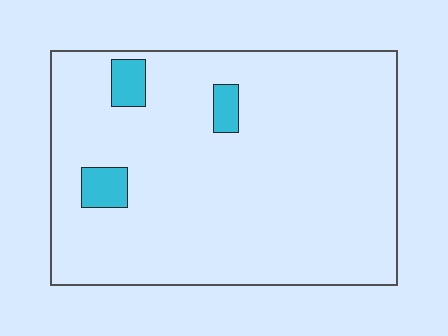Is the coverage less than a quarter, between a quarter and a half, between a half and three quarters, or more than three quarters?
Less than a quarter.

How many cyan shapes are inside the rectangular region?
3.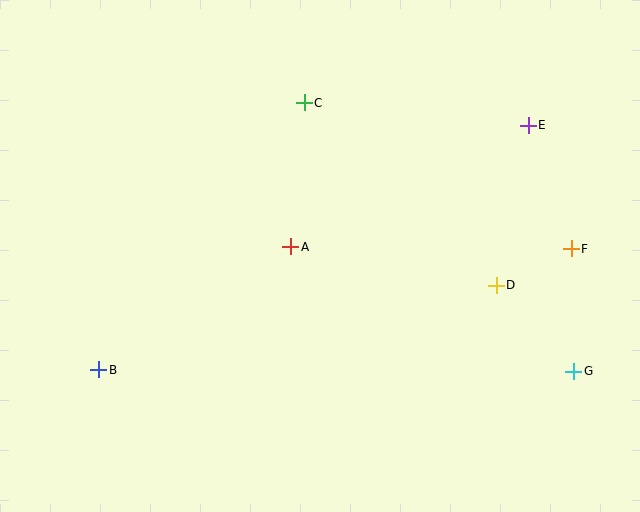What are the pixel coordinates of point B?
Point B is at (99, 370).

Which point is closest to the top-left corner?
Point C is closest to the top-left corner.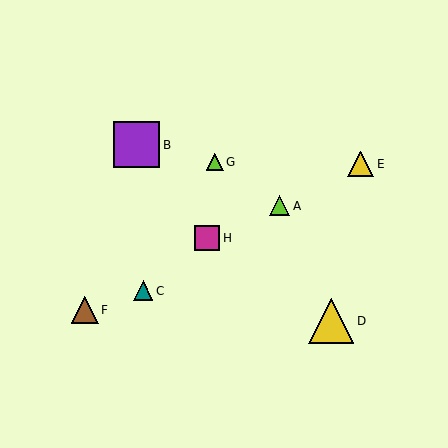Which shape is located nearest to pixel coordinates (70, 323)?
The brown triangle (labeled F) at (85, 310) is nearest to that location.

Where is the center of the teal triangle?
The center of the teal triangle is at (143, 291).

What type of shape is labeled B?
Shape B is a purple square.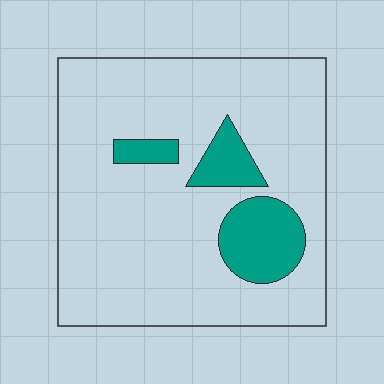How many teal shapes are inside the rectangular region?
3.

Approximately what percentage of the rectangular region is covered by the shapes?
Approximately 15%.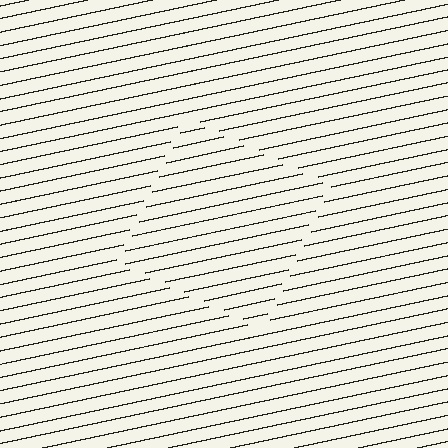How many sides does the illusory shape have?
4 sides — the line-ends trace a square.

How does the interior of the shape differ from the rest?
The interior of the shape contains the same grating, shifted by half a period — the contour is defined by the phase discontinuity where line-ends from the inner and outer gratings abut.